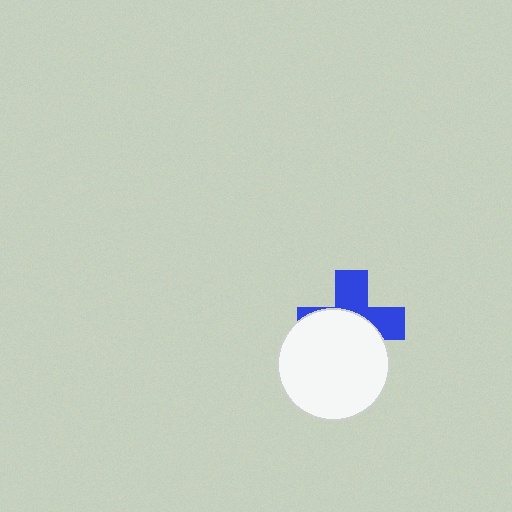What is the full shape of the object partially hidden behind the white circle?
The partially hidden object is a blue cross.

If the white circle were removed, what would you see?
You would see the complete blue cross.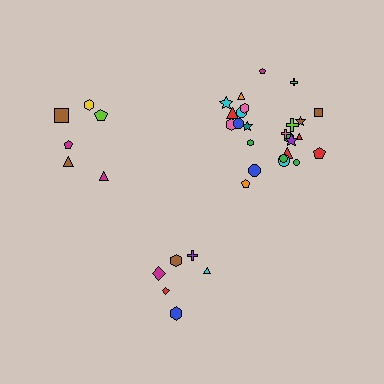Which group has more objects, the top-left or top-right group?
The top-right group.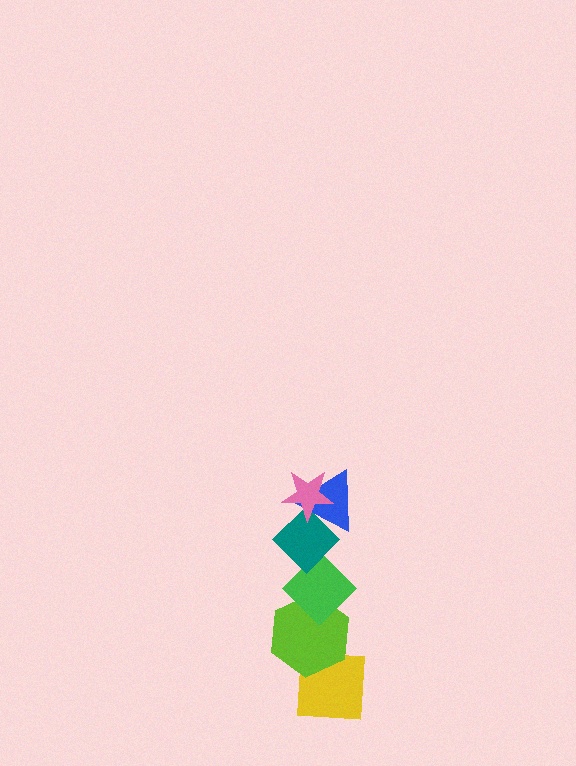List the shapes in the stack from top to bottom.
From top to bottom: the pink star, the blue triangle, the teal diamond, the green diamond, the lime hexagon, the yellow square.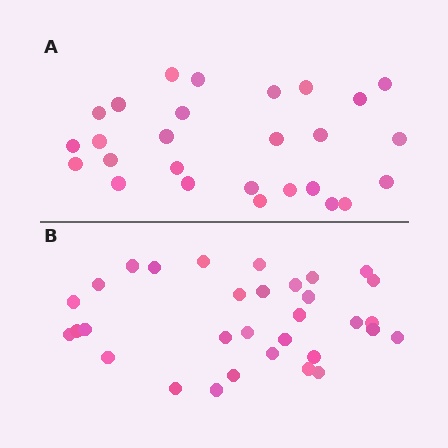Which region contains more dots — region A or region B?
Region B (the bottom region) has more dots.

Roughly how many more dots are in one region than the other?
Region B has about 5 more dots than region A.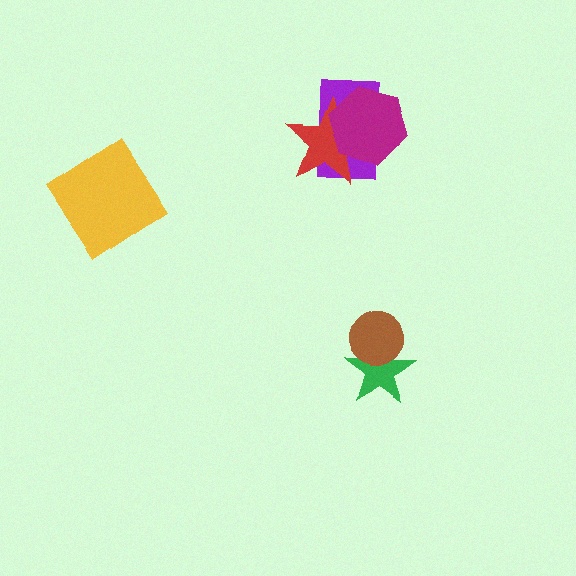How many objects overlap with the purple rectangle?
2 objects overlap with the purple rectangle.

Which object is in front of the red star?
The magenta hexagon is in front of the red star.